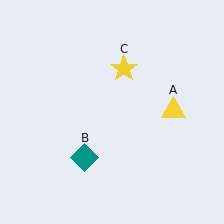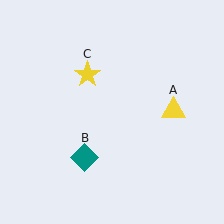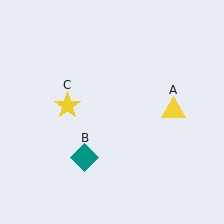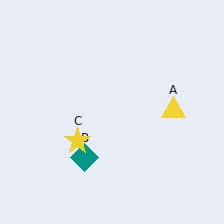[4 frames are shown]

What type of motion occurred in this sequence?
The yellow star (object C) rotated counterclockwise around the center of the scene.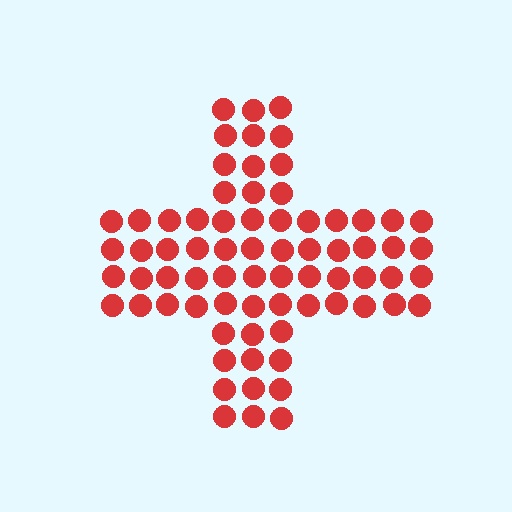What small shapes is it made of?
It is made of small circles.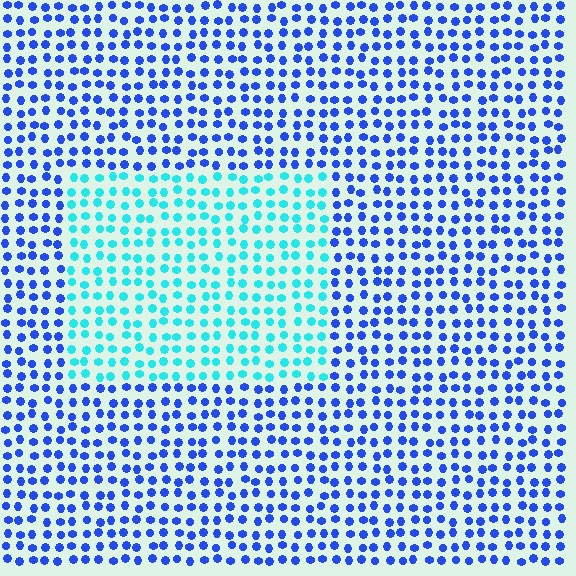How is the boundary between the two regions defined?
The boundary is defined purely by a slight shift in hue (about 48 degrees). Spacing, size, and orientation are identical on both sides.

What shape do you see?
I see a rectangle.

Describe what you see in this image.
The image is filled with small blue elements in a uniform arrangement. A rectangle-shaped region is visible where the elements are tinted to a slightly different hue, forming a subtle color boundary.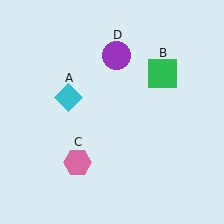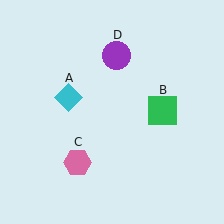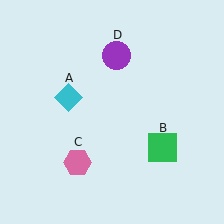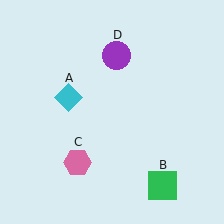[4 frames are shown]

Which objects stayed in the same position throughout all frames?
Cyan diamond (object A) and pink hexagon (object C) and purple circle (object D) remained stationary.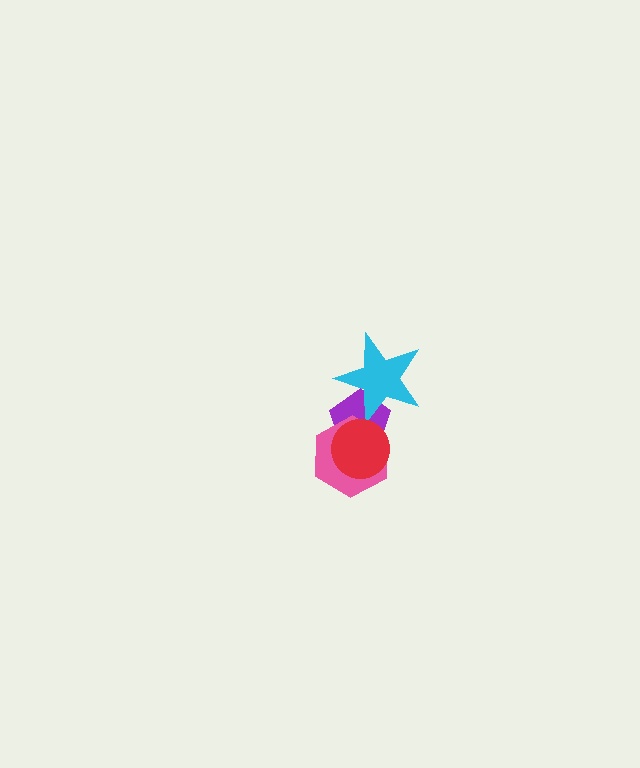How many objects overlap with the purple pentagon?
3 objects overlap with the purple pentagon.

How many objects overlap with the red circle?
2 objects overlap with the red circle.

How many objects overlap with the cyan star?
1 object overlaps with the cyan star.